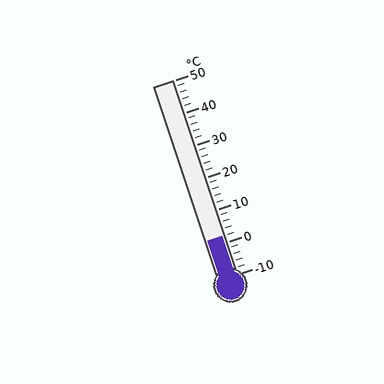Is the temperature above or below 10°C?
The temperature is below 10°C.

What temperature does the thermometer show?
The thermometer shows approximately 2°C.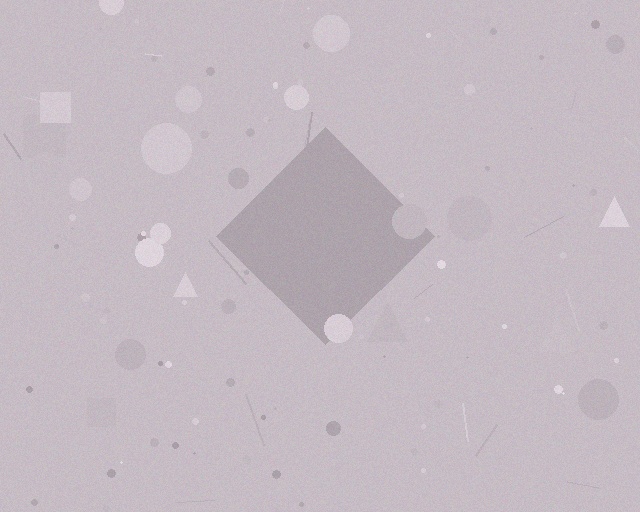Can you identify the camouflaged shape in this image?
The camouflaged shape is a diamond.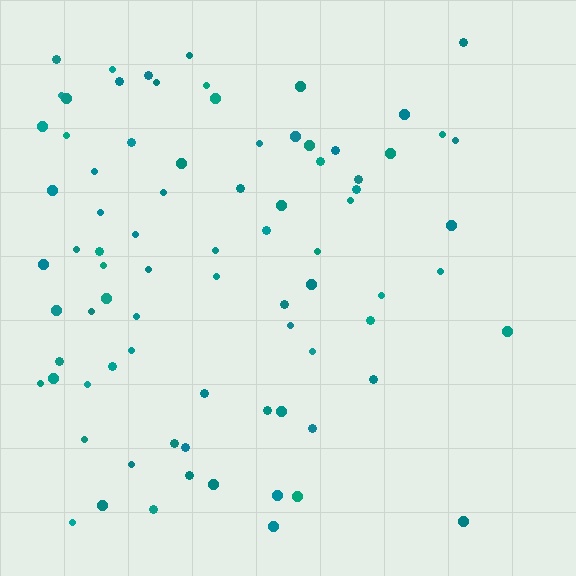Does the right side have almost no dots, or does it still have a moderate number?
Still a moderate number, just noticeably fewer than the left.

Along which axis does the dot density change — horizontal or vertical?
Horizontal.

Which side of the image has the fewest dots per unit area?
The right.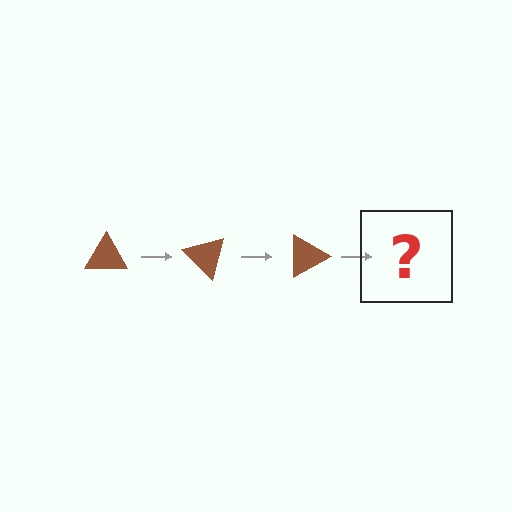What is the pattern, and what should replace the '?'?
The pattern is that the triangle rotates 45 degrees each step. The '?' should be a brown triangle rotated 135 degrees.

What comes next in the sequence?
The next element should be a brown triangle rotated 135 degrees.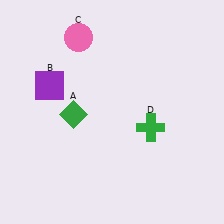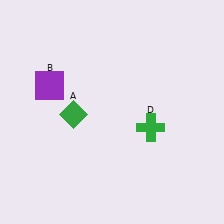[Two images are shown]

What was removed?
The pink circle (C) was removed in Image 2.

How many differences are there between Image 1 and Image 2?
There is 1 difference between the two images.